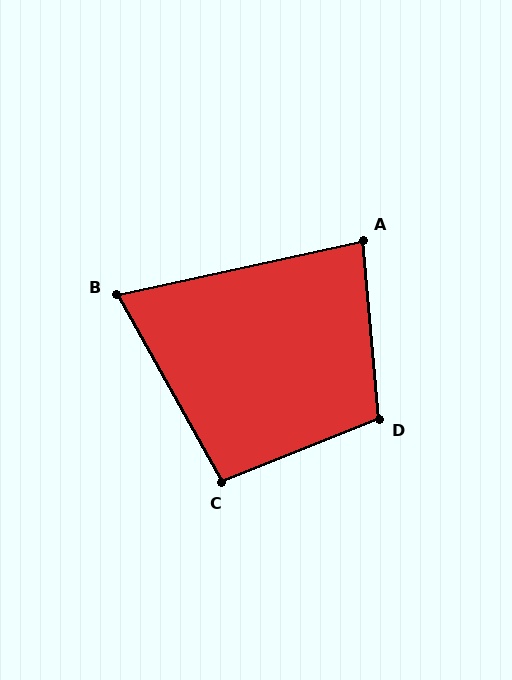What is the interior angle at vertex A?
Approximately 83 degrees (acute).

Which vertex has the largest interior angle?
D, at approximately 107 degrees.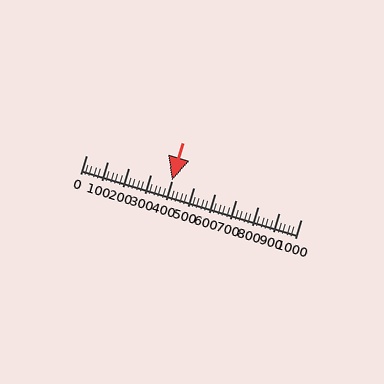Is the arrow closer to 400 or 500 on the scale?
The arrow is closer to 400.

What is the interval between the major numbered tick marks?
The major tick marks are spaced 100 units apart.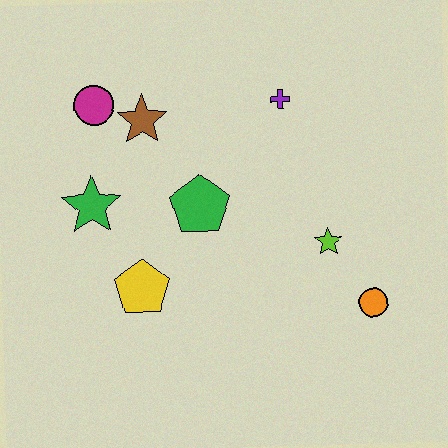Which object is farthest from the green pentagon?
The orange circle is farthest from the green pentagon.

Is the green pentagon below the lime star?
No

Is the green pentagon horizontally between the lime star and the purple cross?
No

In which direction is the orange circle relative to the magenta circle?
The orange circle is to the right of the magenta circle.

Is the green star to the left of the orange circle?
Yes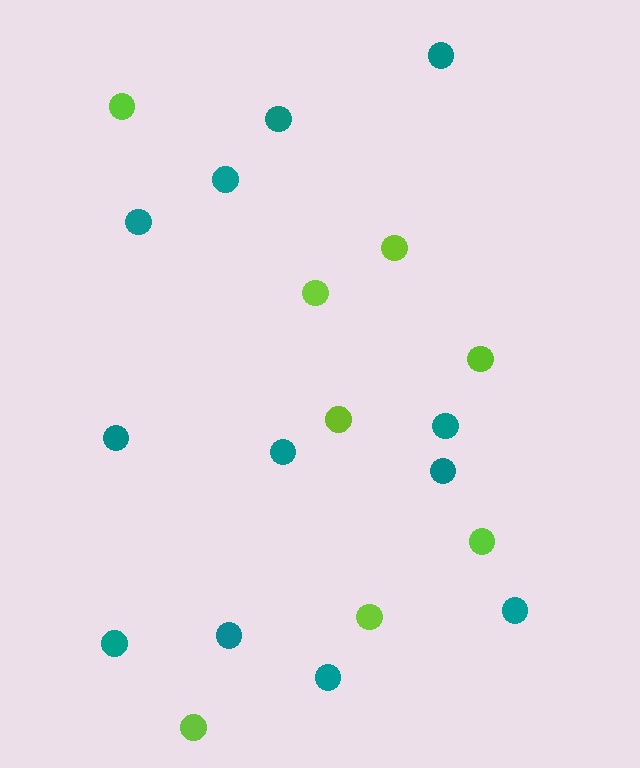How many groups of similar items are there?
There are 2 groups: one group of lime circles (8) and one group of teal circles (12).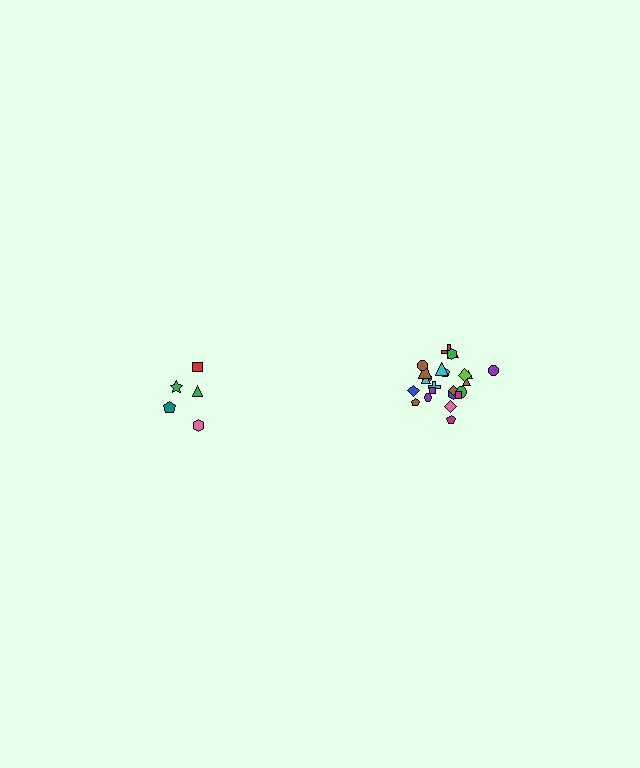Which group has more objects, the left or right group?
The right group.